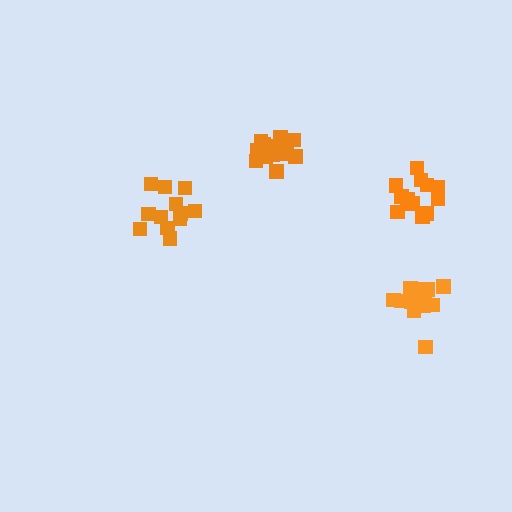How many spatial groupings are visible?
There are 4 spatial groupings.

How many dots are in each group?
Group 1: 13 dots, Group 2: 14 dots, Group 3: 15 dots, Group 4: 12 dots (54 total).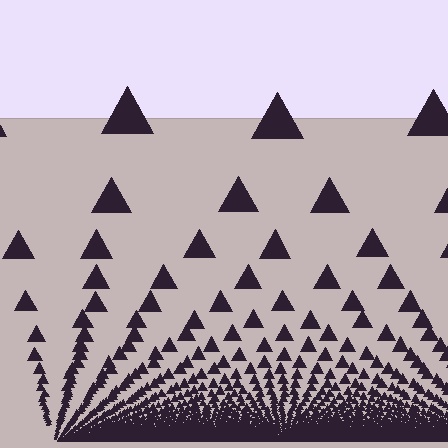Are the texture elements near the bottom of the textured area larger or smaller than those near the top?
Smaller. The gradient is inverted — elements near the bottom are smaller and denser.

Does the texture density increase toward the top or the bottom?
Density increases toward the bottom.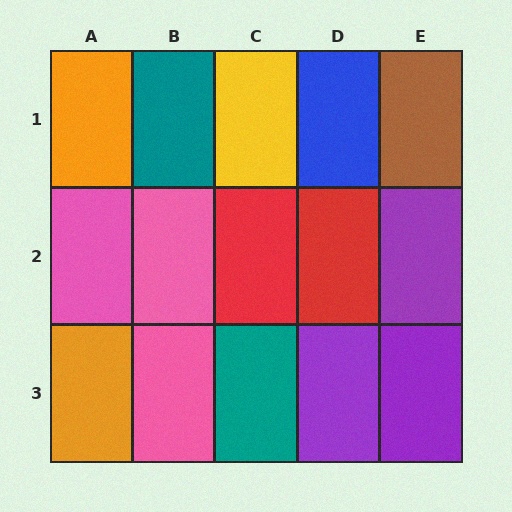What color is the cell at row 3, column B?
Pink.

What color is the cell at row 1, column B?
Teal.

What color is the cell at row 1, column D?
Blue.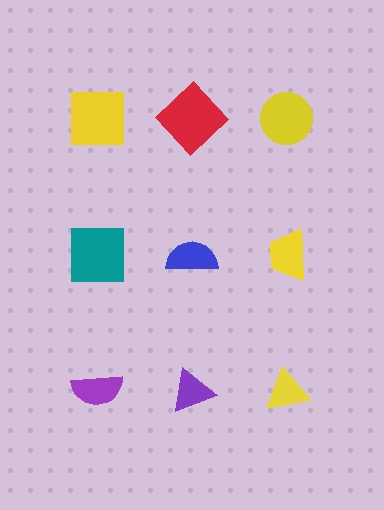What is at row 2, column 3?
A yellow trapezoid.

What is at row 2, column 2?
A blue semicircle.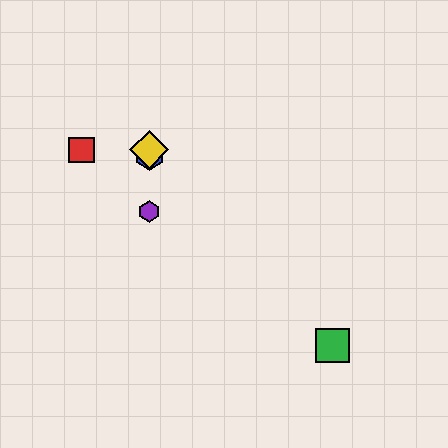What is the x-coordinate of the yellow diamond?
The yellow diamond is at x≈149.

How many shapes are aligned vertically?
3 shapes (the blue hexagon, the yellow diamond, the purple hexagon) are aligned vertically.